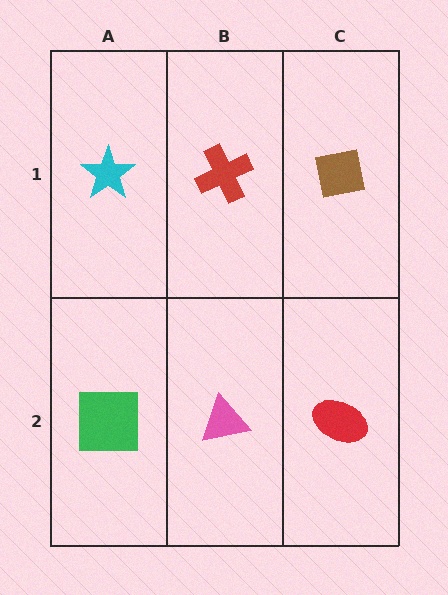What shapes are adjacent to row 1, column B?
A pink triangle (row 2, column B), a cyan star (row 1, column A), a brown square (row 1, column C).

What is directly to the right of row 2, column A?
A pink triangle.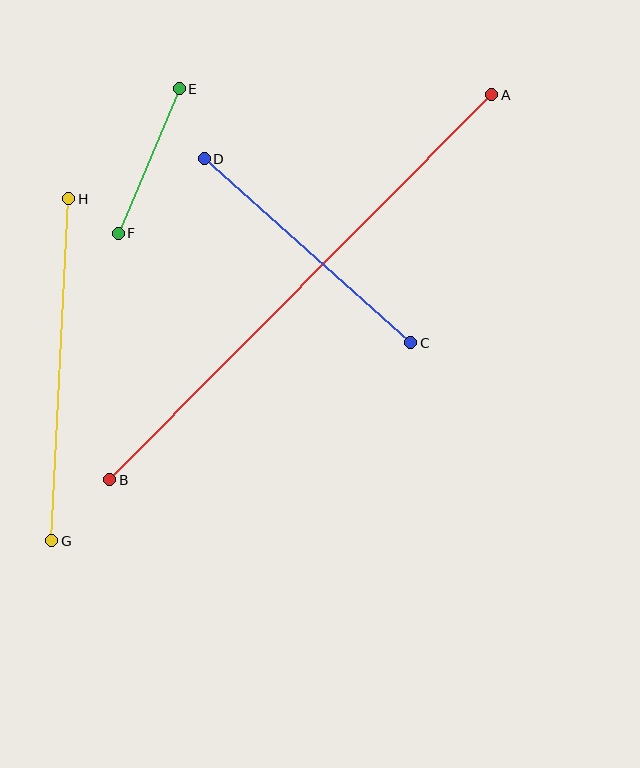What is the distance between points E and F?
The distance is approximately 157 pixels.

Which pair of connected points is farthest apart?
Points A and B are farthest apart.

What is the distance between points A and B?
The distance is approximately 542 pixels.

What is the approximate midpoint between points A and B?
The midpoint is at approximately (301, 287) pixels.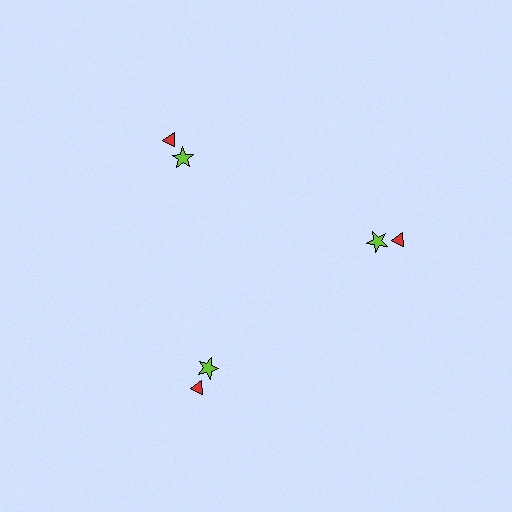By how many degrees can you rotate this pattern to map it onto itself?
The pattern maps onto itself every 120 degrees of rotation.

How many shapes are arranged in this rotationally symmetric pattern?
There are 6 shapes, arranged in 3 groups of 2.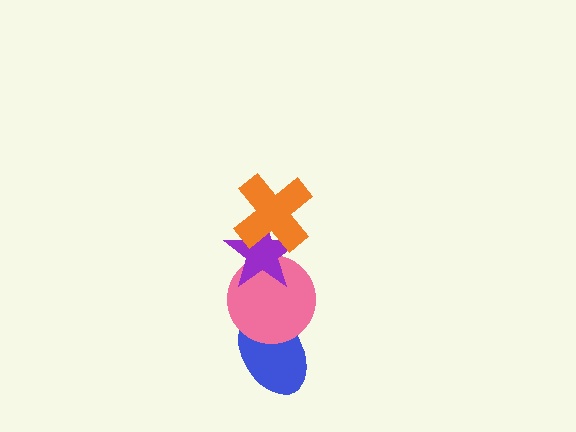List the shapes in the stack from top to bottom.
From top to bottom: the orange cross, the purple star, the pink circle, the blue ellipse.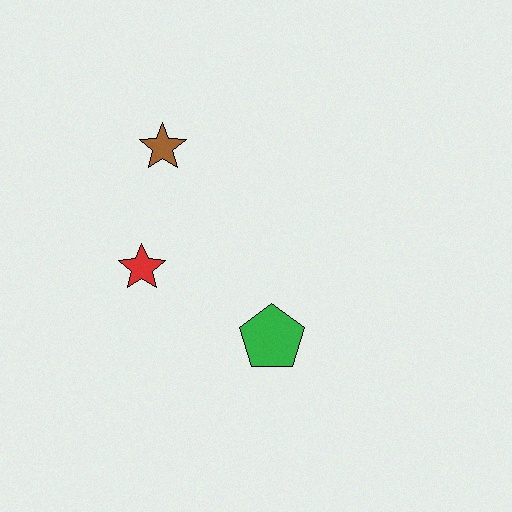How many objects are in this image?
There are 3 objects.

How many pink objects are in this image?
There are no pink objects.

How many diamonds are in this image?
There are no diamonds.